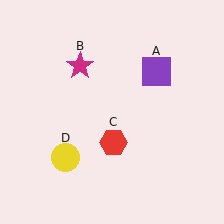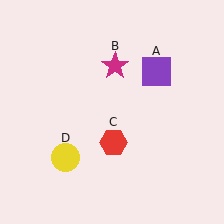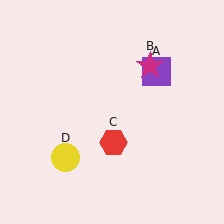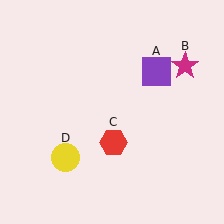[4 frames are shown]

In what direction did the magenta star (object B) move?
The magenta star (object B) moved right.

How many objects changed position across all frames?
1 object changed position: magenta star (object B).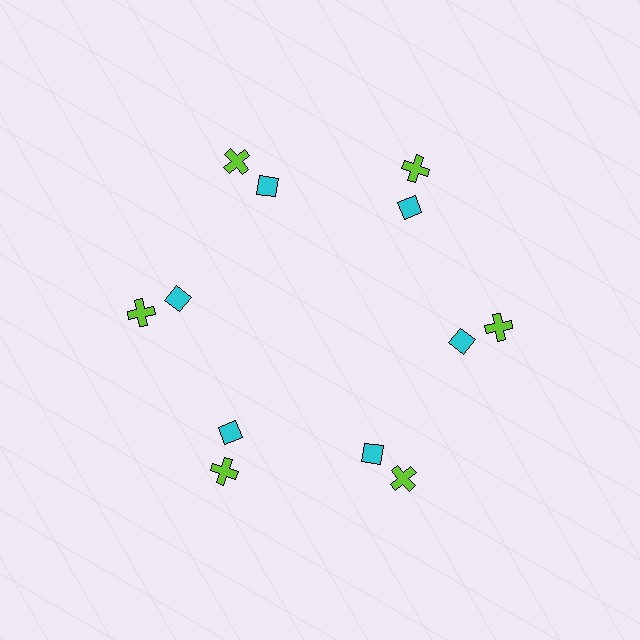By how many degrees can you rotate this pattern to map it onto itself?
The pattern maps onto itself every 60 degrees of rotation.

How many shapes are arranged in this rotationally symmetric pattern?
There are 12 shapes, arranged in 6 groups of 2.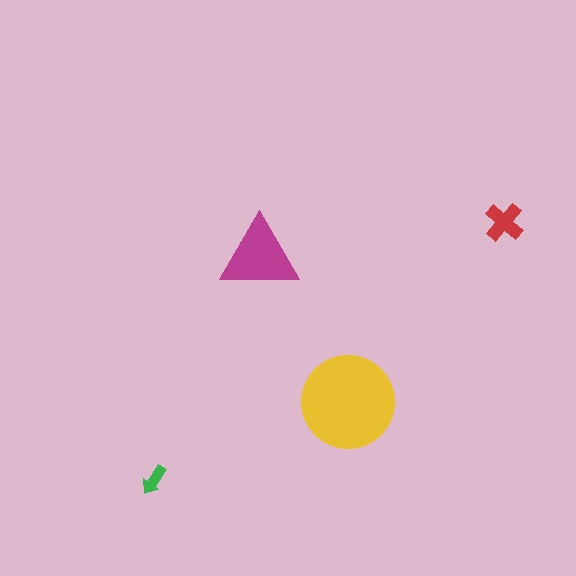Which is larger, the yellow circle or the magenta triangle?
The yellow circle.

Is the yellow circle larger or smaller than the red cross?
Larger.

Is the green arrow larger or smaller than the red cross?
Smaller.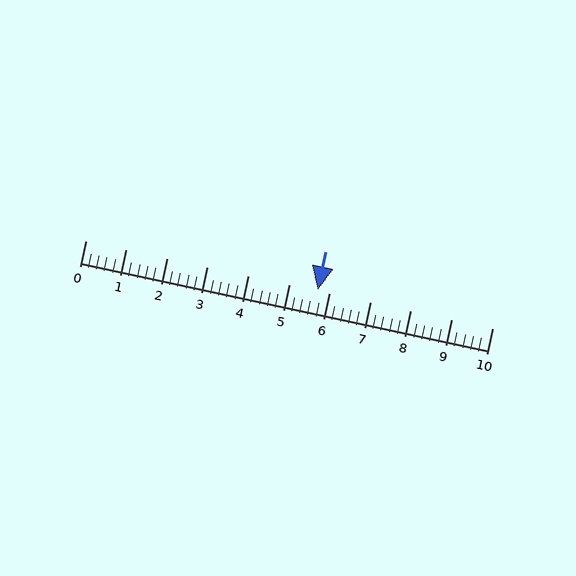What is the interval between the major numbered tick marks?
The major tick marks are spaced 1 units apart.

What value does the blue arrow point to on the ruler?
The blue arrow points to approximately 5.7.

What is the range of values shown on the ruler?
The ruler shows values from 0 to 10.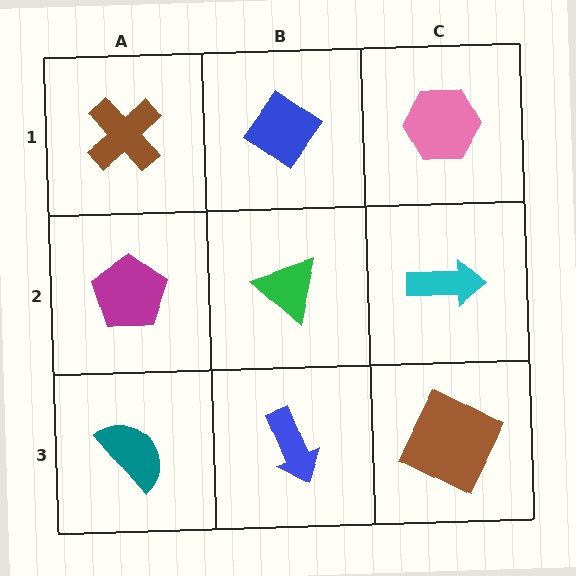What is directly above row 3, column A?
A magenta pentagon.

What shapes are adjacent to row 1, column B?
A green triangle (row 2, column B), a brown cross (row 1, column A), a pink hexagon (row 1, column C).